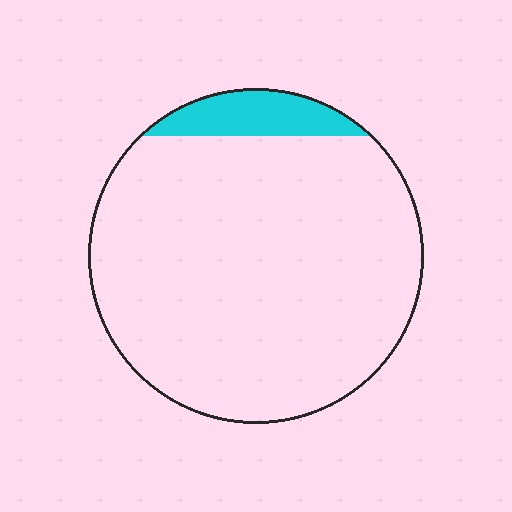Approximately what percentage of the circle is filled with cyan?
Approximately 10%.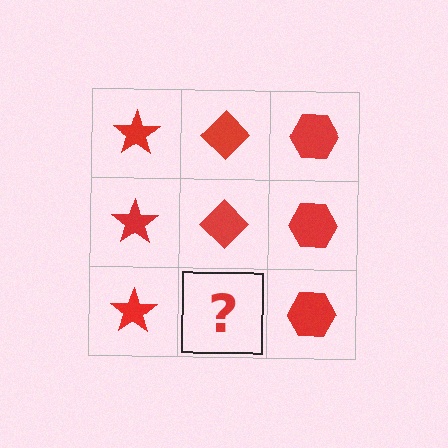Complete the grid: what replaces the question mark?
The question mark should be replaced with a red diamond.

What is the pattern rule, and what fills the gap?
The rule is that each column has a consistent shape. The gap should be filled with a red diamond.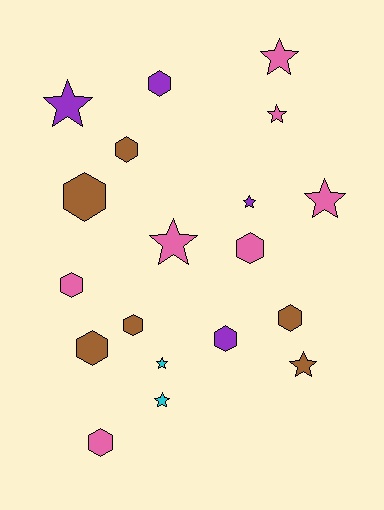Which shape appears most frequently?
Hexagon, with 10 objects.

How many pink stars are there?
There are 4 pink stars.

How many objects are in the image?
There are 19 objects.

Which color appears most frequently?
Pink, with 7 objects.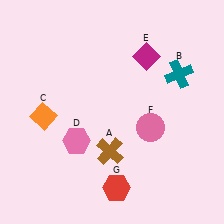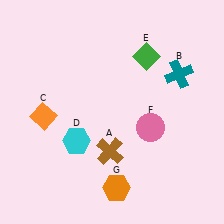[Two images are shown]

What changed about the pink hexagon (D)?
In Image 1, D is pink. In Image 2, it changed to cyan.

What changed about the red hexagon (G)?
In Image 1, G is red. In Image 2, it changed to orange.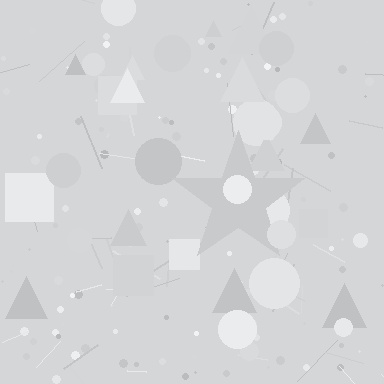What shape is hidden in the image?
A star is hidden in the image.